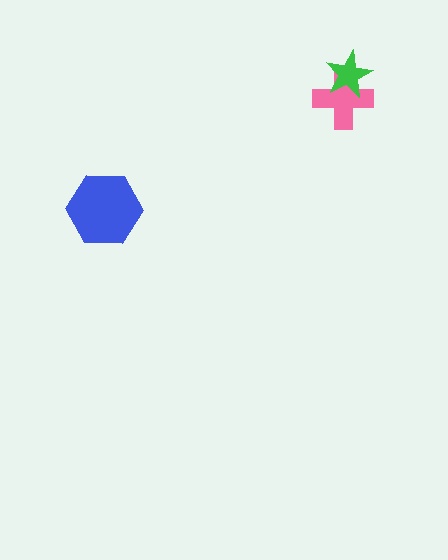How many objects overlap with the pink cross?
1 object overlaps with the pink cross.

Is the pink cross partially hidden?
Yes, it is partially covered by another shape.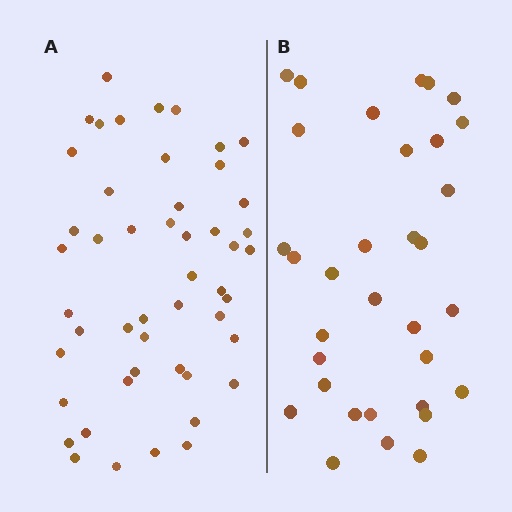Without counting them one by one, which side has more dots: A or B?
Region A (the left region) has more dots.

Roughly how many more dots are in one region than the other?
Region A has approximately 15 more dots than region B.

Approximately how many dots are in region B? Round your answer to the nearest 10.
About 30 dots. (The exact count is 33, which rounds to 30.)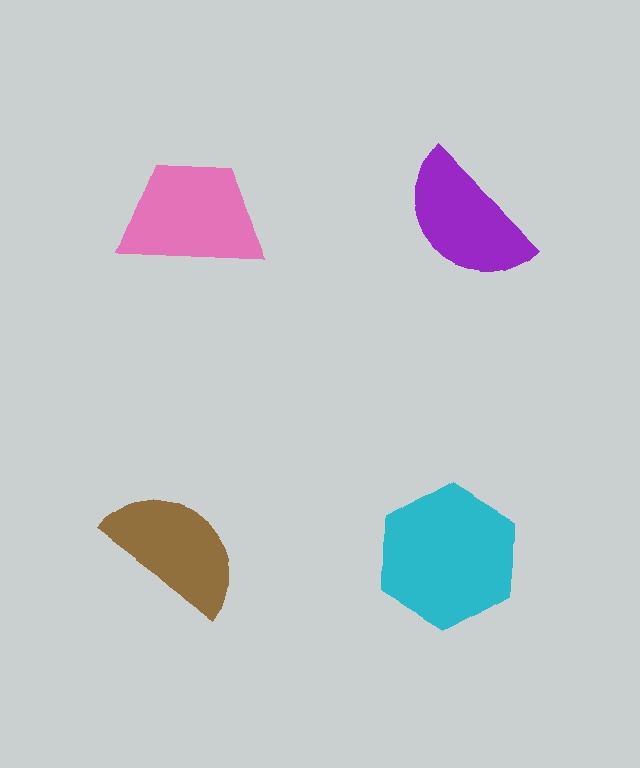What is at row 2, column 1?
A brown semicircle.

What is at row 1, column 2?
A purple semicircle.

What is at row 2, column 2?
A cyan hexagon.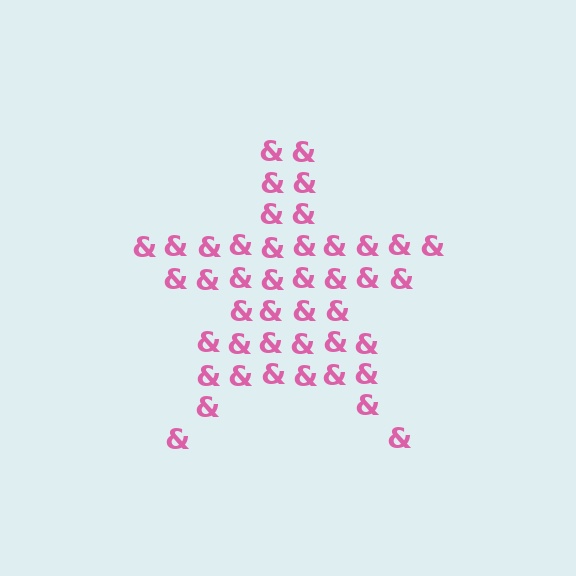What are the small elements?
The small elements are ampersands.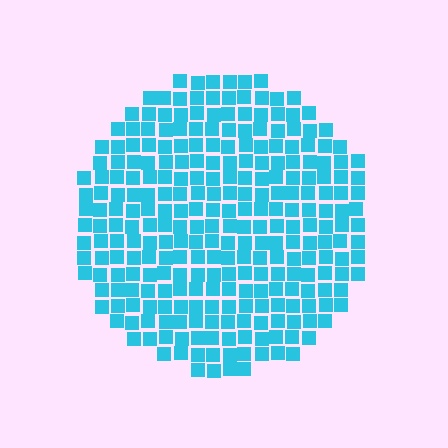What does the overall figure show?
The overall figure shows a circle.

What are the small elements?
The small elements are squares.